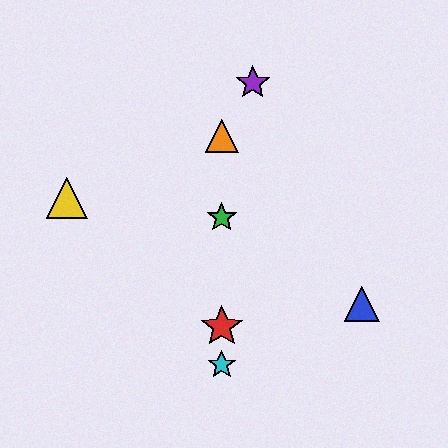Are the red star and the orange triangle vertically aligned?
Yes, both are at x≈222.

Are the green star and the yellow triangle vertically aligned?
No, the green star is at x≈222 and the yellow triangle is at x≈67.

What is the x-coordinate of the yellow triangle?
The yellow triangle is at x≈67.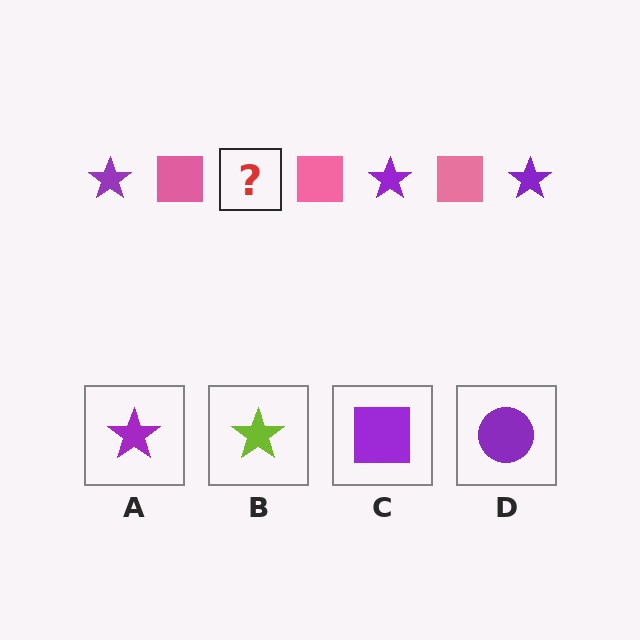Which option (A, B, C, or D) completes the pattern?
A.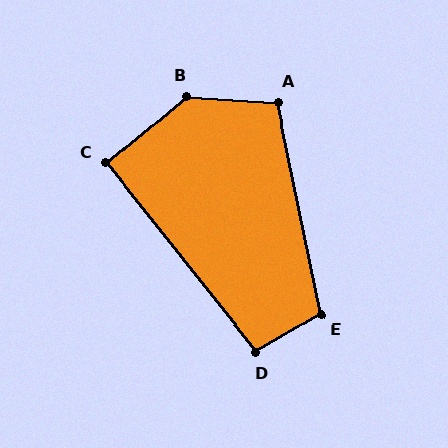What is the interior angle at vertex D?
Approximately 98 degrees (obtuse).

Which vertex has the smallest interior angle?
C, at approximately 91 degrees.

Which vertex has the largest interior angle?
B, at approximately 137 degrees.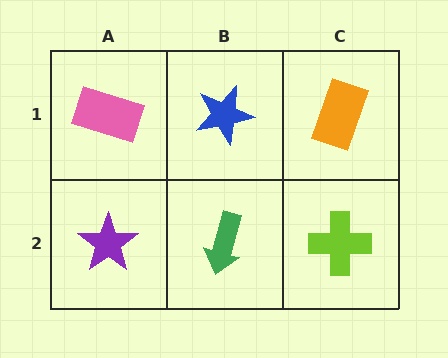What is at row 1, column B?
A blue star.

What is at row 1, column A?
A pink rectangle.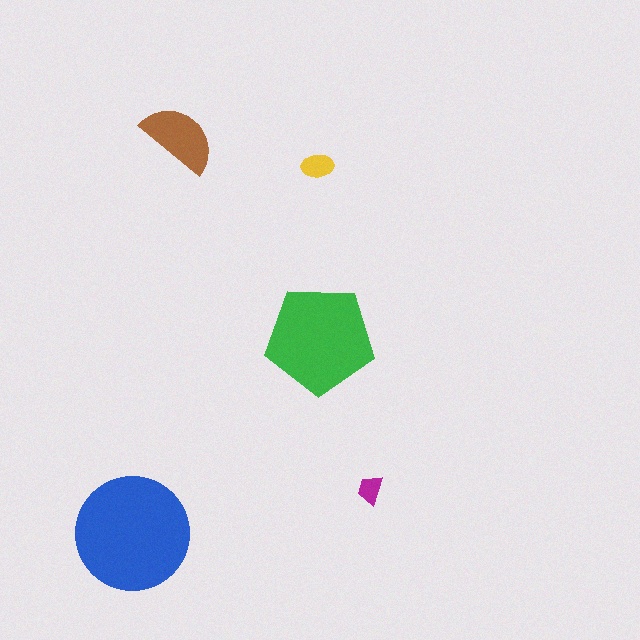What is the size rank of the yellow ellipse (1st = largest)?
4th.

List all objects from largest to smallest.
The blue circle, the green pentagon, the brown semicircle, the yellow ellipse, the magenta trapezoid.